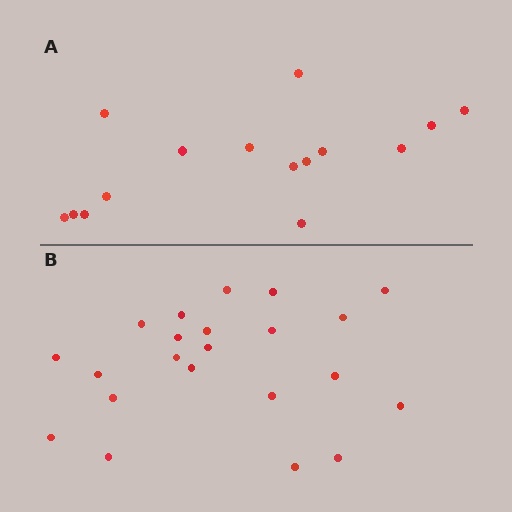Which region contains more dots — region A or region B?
Region B (the bottom region) has more dots.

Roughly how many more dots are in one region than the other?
Region B has roughly 8 or so more dots than region A.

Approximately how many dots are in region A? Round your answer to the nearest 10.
About 20 dots. (The exact count is 15, which rounds to 20.)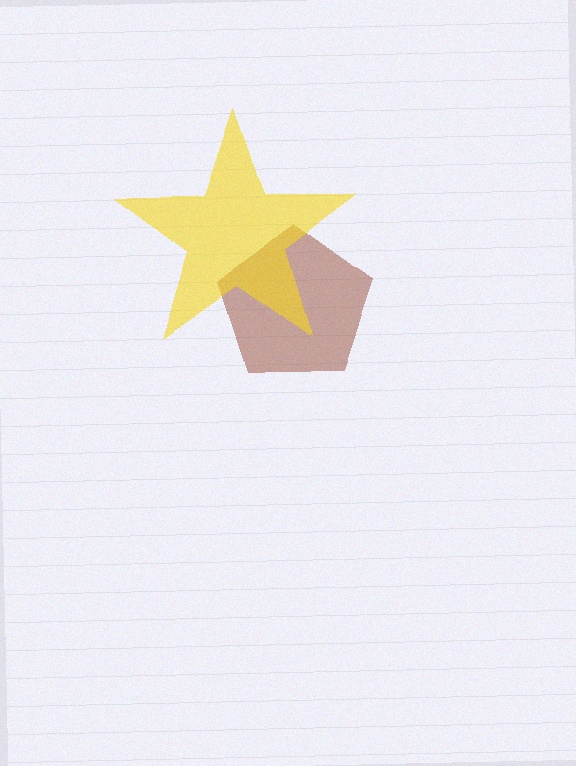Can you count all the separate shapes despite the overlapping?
Yes, there are 2 separate shapes.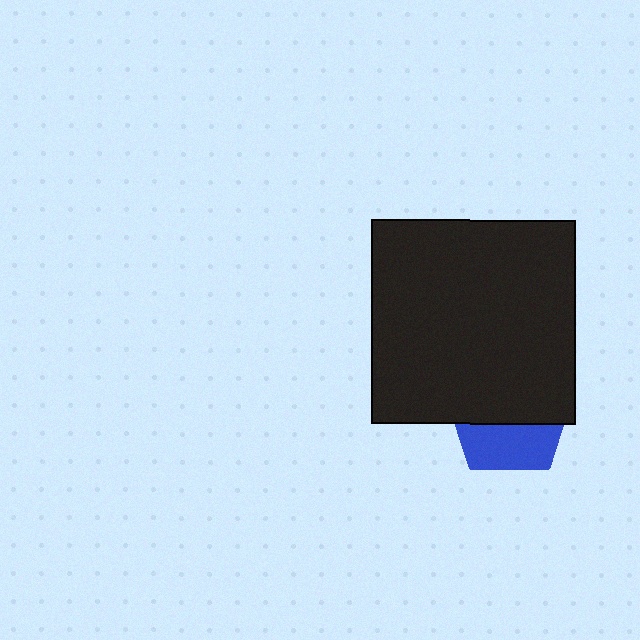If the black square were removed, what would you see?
You would see the complete blue pentagon.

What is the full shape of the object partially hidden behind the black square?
The partially hidden object is a blue pentagon.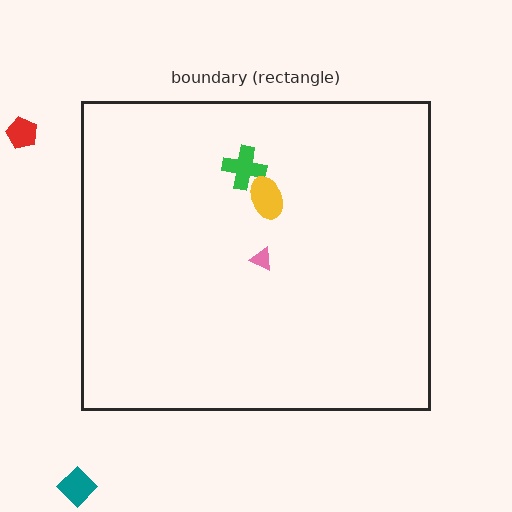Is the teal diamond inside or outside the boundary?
Outside.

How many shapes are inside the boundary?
3 inside, 2 outside.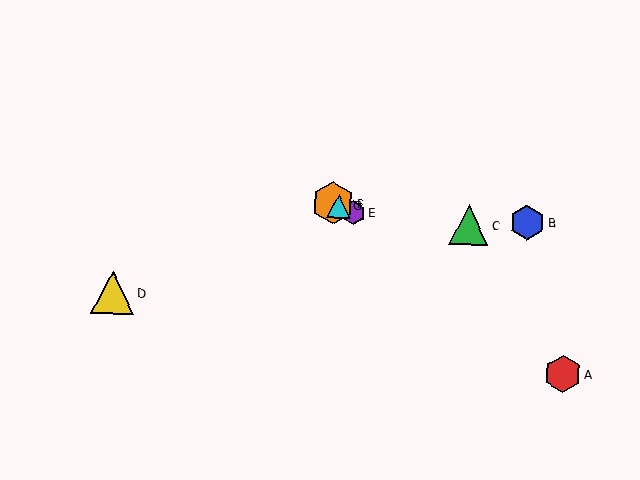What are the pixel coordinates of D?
Object D is at (113, 293).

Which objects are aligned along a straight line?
Objects E, F, G are aligned along a straight line.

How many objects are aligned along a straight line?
3 objects (E, F, G) are aligned along a straight line.